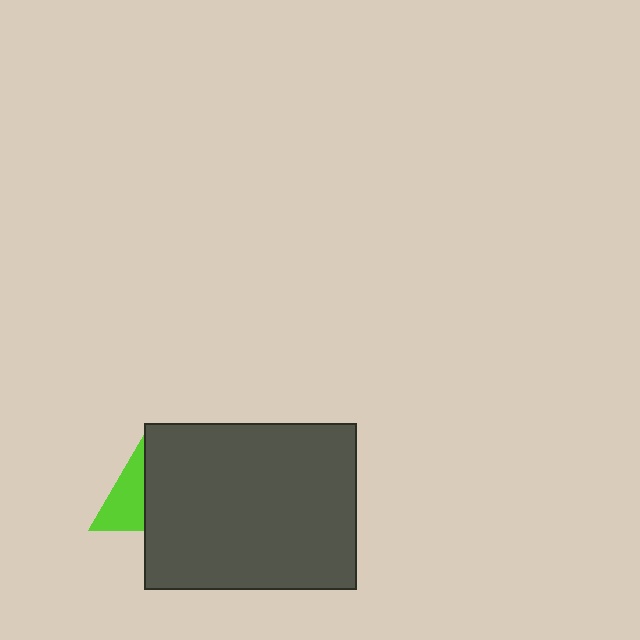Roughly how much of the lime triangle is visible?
About half of it is visible (roughly 47%).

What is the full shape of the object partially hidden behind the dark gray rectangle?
The partially hidden object is a lime triangle.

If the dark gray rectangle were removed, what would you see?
You would see the complete lime triangle.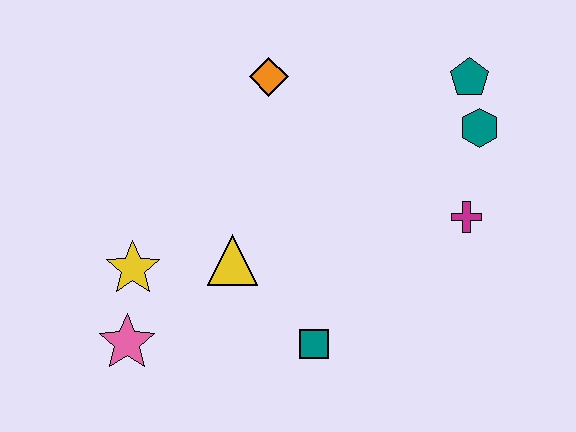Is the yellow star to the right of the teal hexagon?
No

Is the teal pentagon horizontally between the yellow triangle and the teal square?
No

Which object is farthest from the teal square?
The teal pentagon is farthest from the teal square.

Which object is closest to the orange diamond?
The yellow triangle is closest to the orange diamond.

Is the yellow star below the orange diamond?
Yes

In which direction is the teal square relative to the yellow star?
The teal square is to the right of the yellow star.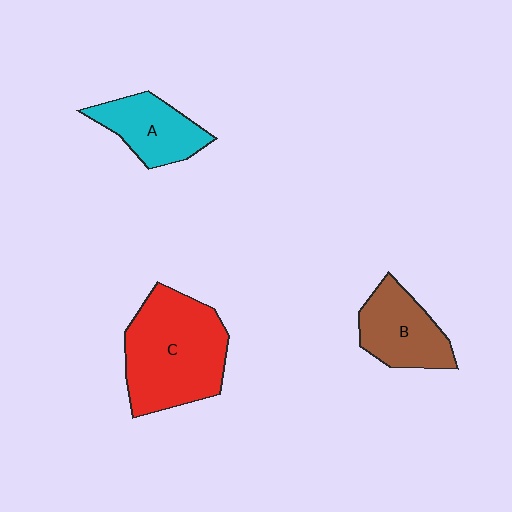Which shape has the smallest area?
Shape A (cyan).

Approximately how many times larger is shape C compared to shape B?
Approximately 1.7 times.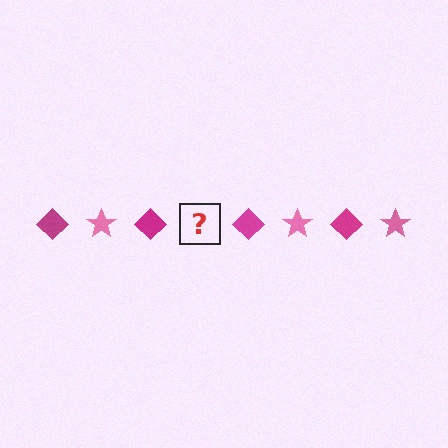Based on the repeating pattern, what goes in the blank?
The blank should be a pink star.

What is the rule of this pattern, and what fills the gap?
The rule is that the pattern alternates between magenta diamond and pink star. The gap should be filled with a pink star.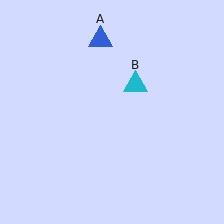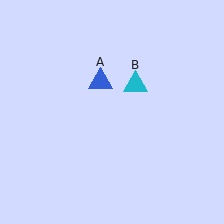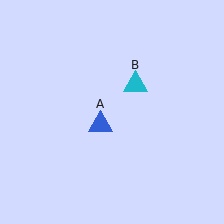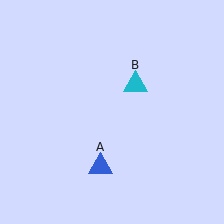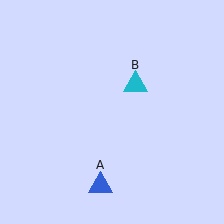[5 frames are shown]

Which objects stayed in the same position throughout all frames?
Cyan triangle (object B) remained stationary.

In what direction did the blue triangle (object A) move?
The blue triangle (object A) moved down.